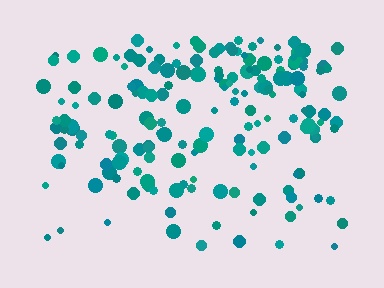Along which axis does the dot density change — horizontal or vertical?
Vertical.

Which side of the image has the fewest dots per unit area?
The bottom.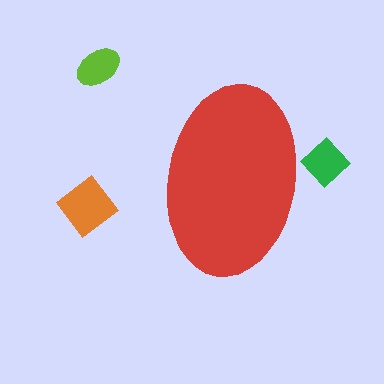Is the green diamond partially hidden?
Yes, the green diamond is partially hidden behind the red ellipse.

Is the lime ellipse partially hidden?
No, the lime ellipse is fully visible.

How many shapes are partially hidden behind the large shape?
1 shape is partially hidden.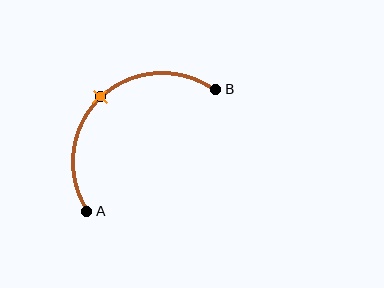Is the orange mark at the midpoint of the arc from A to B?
Yes. The orange mark lies on the arc at equal arc-length from both A and B — it is the arc midpoint.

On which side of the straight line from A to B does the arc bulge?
The arc bulges above and to the left of the straight line connecting A and B.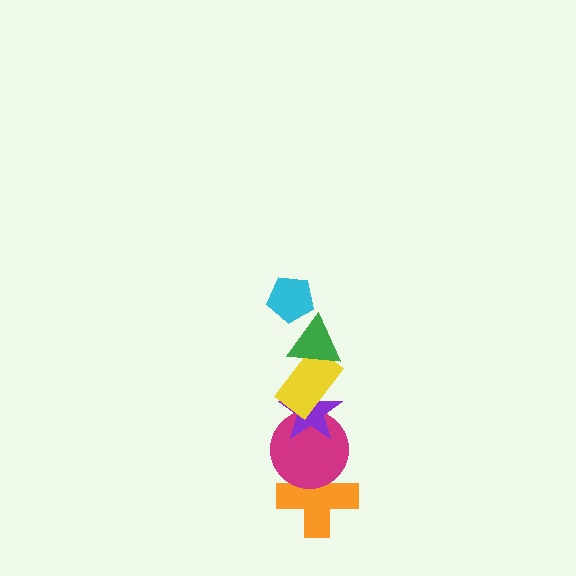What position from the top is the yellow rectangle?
The yellow rectangle is 3rd from the top.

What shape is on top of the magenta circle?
The purple star is on top of the magenta circle.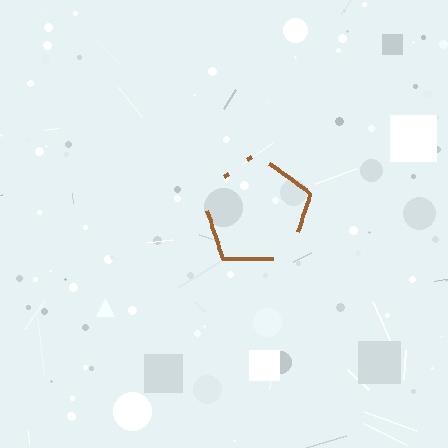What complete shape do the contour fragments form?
The contour fragments form a pentagon.